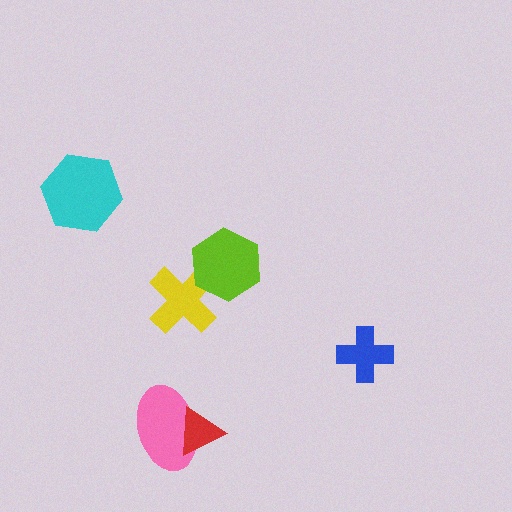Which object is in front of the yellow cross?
The lime hexagon is in front of the yellow cross.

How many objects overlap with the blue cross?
0 objects overlap with the blue cross.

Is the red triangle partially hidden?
No, no other shape covers it.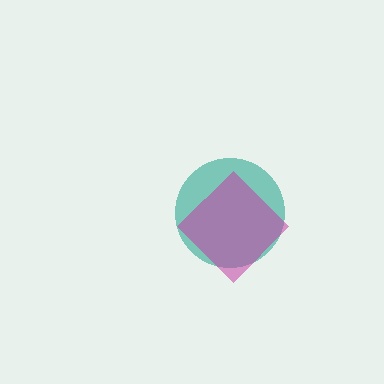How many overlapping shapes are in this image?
There are 2 overlapping shapes in the image.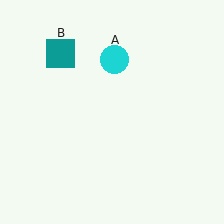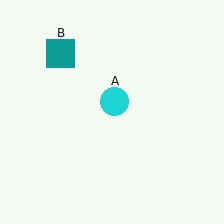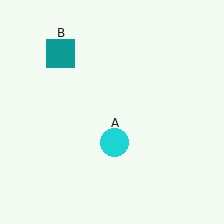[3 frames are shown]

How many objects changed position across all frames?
1 object changed position: cyan circle (object A).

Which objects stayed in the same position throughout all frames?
Teal square (object B) remained stationary.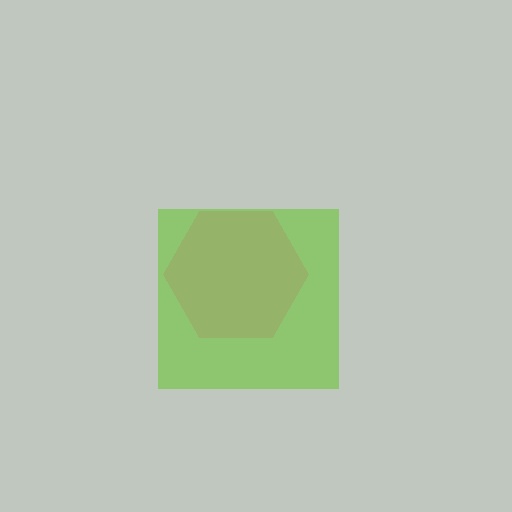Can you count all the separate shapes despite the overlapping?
Yes, there are 2 separate shapes.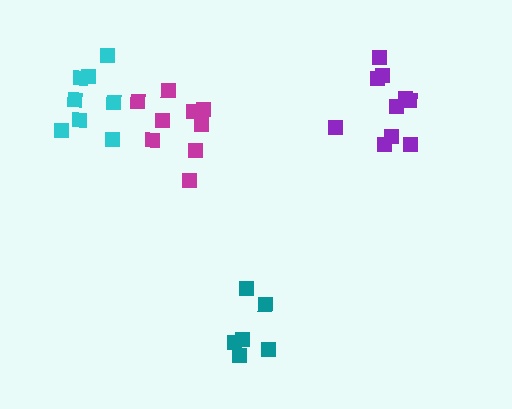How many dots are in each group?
Group 1: 10 dots, Group 2: 6 dots, Group 3: 8 dots, Group 4: 9 dots (33 total).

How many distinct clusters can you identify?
There are 4 distinct clusters.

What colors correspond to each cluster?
The clusters are colored: purple, teal, cyan, magenta.